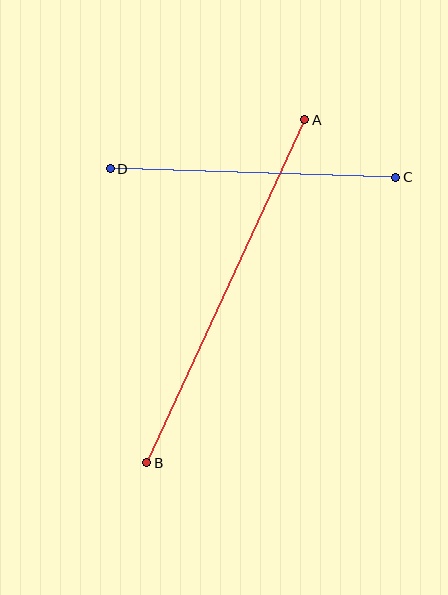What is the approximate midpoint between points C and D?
The midpoint is at approximately (253, 173) pixels.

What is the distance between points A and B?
The distance is approximately 378 pixels.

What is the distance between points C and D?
The distance is approximately 286 pixels.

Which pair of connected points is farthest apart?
Points A and B are farthest apart.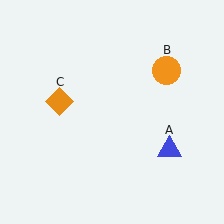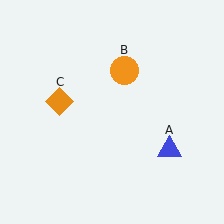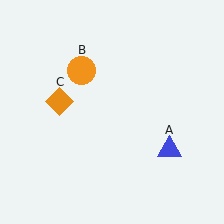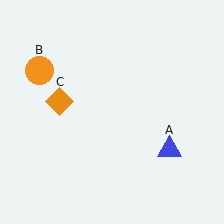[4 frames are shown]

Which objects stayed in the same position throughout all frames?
Blue triangle (object A) and orange diamond (object C) remained stationary.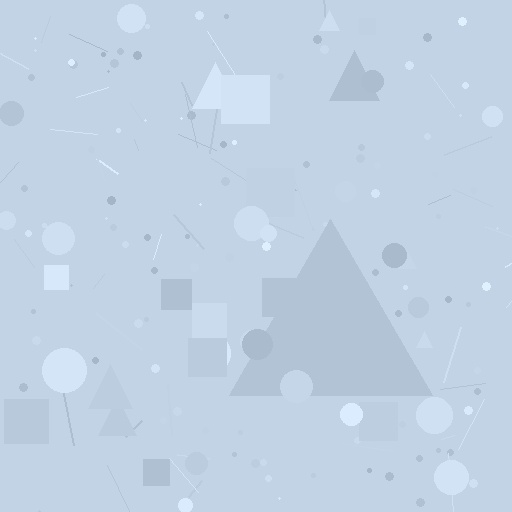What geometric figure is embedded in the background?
A triangle is embedded in the background.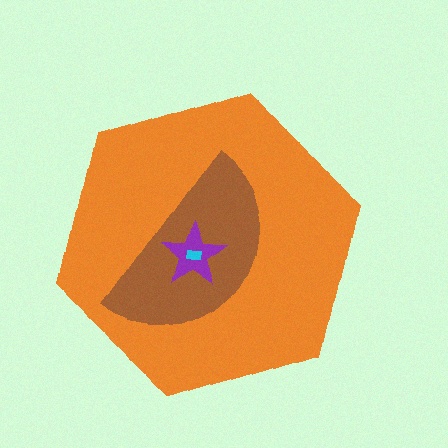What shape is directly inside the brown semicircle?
The purple star.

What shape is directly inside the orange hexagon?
The brown semicircle.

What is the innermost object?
The cyan rectangle.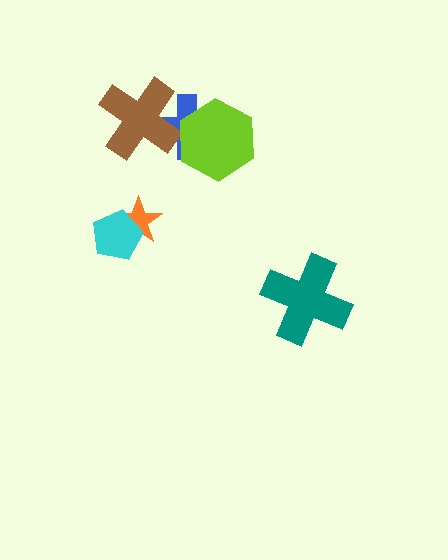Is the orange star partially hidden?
Yes, it is partially covered by another shape.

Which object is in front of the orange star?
The cyan pentagon is in front of the orange star.